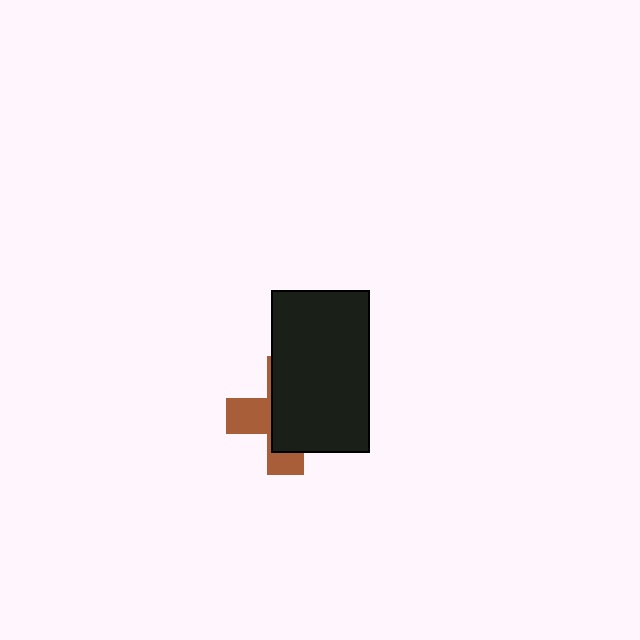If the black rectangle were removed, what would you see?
You would see the complete brown cross.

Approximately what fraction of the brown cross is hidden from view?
Roughly 63% of the brown cross is hidden behind the black rectangle.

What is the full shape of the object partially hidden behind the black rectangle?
The partially hidden object is a brown cross.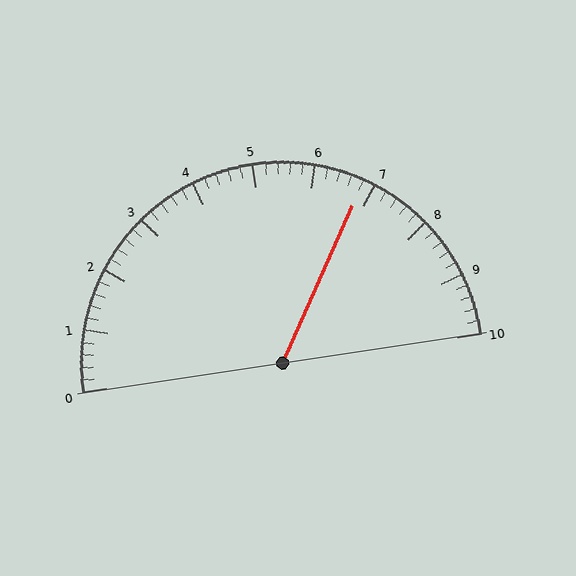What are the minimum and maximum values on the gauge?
The gauge ranges from 0 to 10.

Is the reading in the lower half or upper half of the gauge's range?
The reading is in the upper half of the range (0 to 10).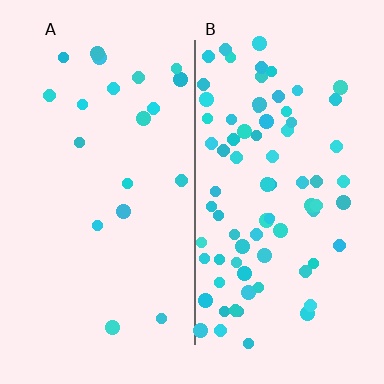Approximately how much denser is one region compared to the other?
Approximately 3.9× — region B over region A.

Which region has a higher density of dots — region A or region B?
B (the right).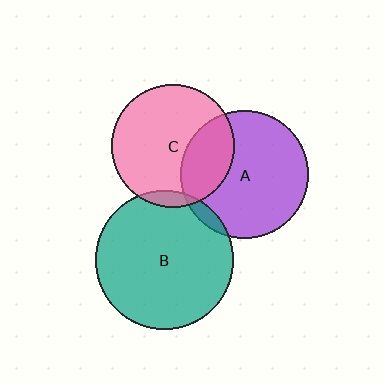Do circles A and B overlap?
Yes.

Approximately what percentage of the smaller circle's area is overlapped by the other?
Approximately 5%.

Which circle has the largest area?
Circle B (teal).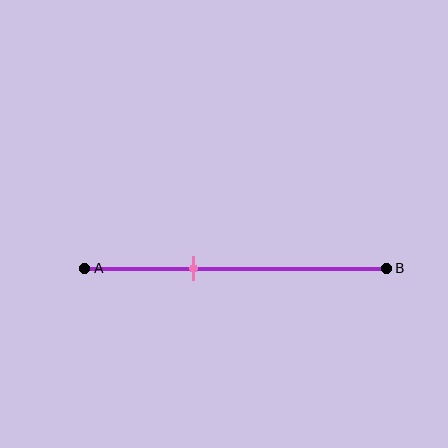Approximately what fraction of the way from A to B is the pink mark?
The pink mark is approximately 35% of the way from A to B.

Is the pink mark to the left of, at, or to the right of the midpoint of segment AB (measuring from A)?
The pink mark is to the left of the midpoint of segment AB.